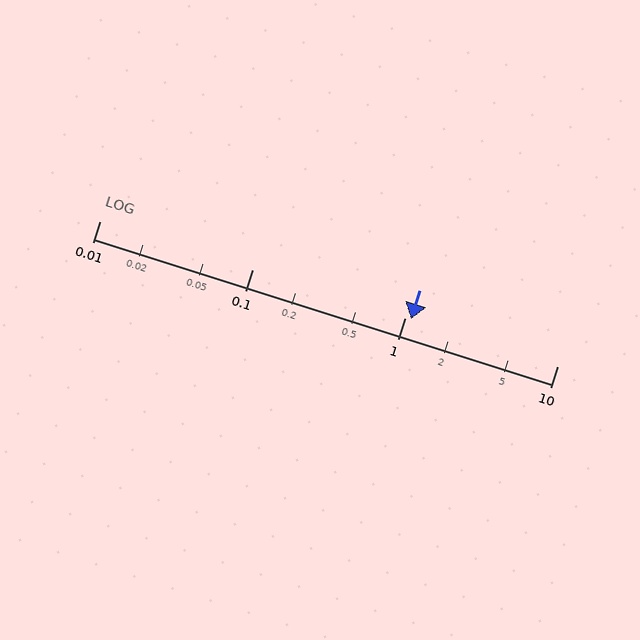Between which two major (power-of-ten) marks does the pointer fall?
The pointer is between 1 and 10.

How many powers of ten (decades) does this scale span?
The scale spans 3 decades, from 0.01 to 10.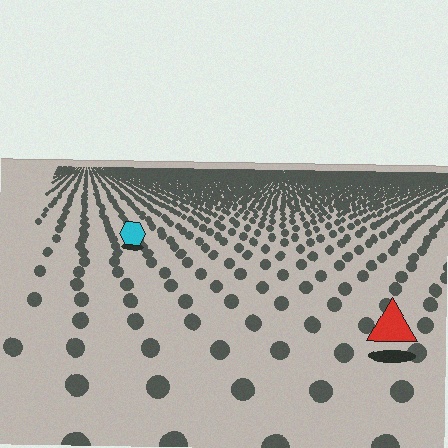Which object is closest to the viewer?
The red triangle is closest. The texture marks near it are larger and more spread out.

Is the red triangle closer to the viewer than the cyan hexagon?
Yes. The red triangle is closer — you can tell from the texture gradient: the ground texture is coarser near it.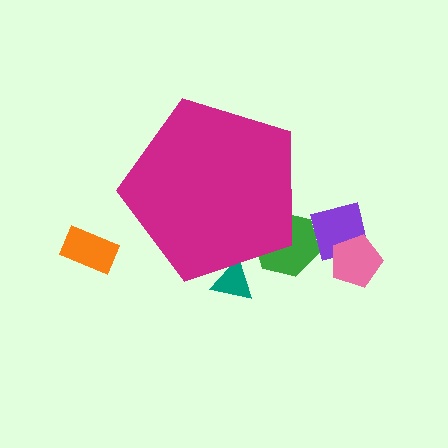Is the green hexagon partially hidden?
Yes, the green hexagon is partially hidden behind the magenta pentagon.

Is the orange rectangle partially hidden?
No, the orange rectangle is fully visible.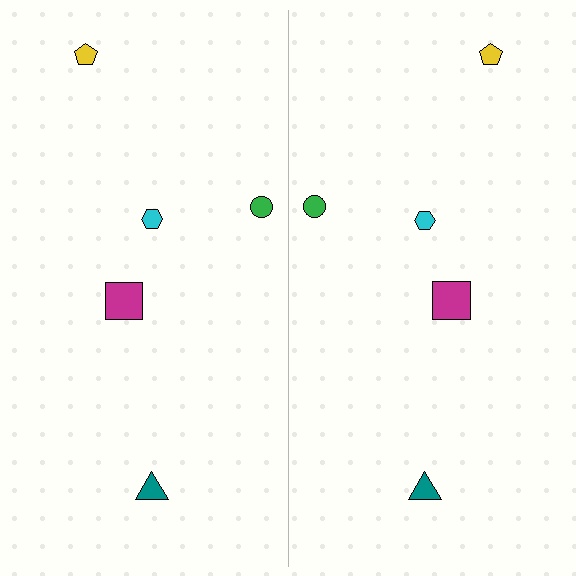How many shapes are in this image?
There are 10 shapes in this image.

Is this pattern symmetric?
Yes, this pattern has bilateral (reflection) symmetry.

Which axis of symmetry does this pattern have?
The pattern has a vertical axis of symmetry running through the center of the image.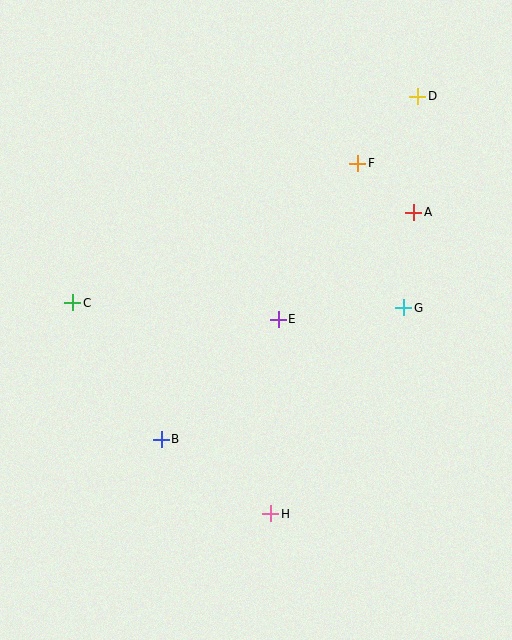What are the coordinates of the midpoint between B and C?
The midpoint between B and C is at (117, 371).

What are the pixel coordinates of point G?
Point G is at (404, 308).